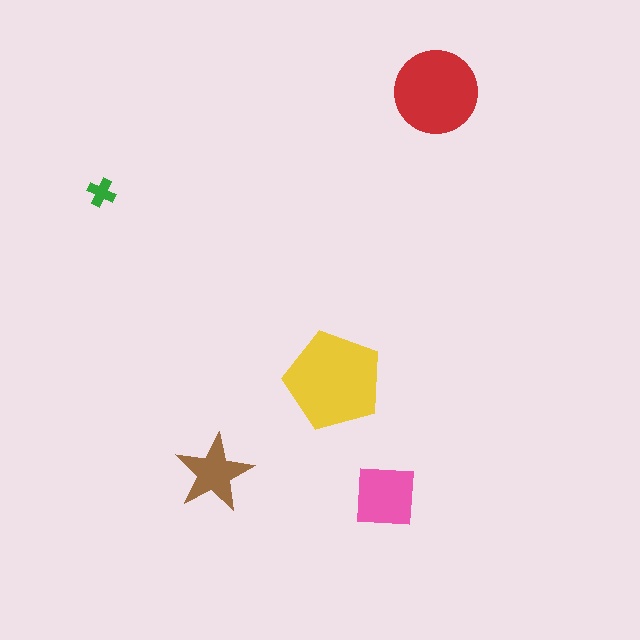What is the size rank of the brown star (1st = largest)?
4th.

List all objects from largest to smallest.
The yellow pentagon, the red circle, the pink square, the brown star, the green cross.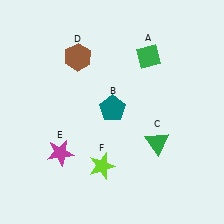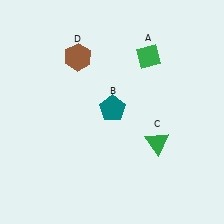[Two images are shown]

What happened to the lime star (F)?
The lime star (F) was removed in Image 2. It was in the bottom-left area of Image 1.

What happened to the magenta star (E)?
The magenta star (E) was removed in Image 2. It was in the bottom-left area of Image 1.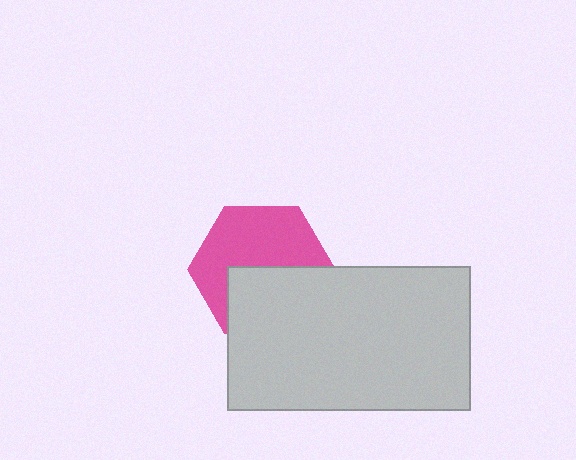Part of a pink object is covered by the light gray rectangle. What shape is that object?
It is a hexagon.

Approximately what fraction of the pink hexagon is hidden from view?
Roughly 43% of the pink hexagon is hidden behind the light gray rectangle.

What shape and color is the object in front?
The object in front is a light gray rectangle.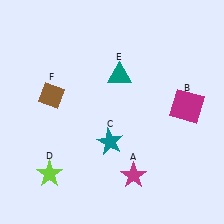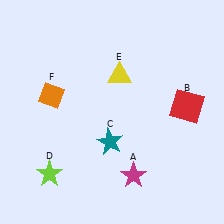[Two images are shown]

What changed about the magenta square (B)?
In Image 1, B is magenta. In Image 2, it changed to red.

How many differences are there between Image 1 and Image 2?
There are 3 differences between the two images.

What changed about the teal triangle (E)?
In Image 1, E is teal. In Image 2, it changed to yellow.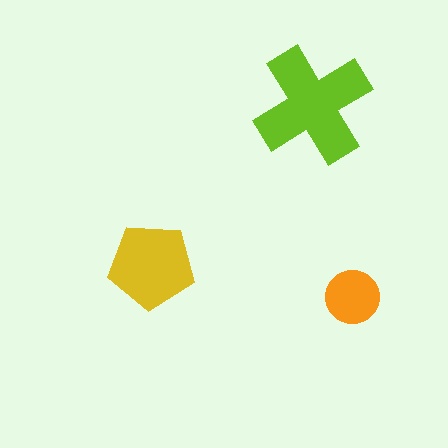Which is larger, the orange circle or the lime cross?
The lime cross.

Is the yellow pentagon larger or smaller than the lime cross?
Smaller.